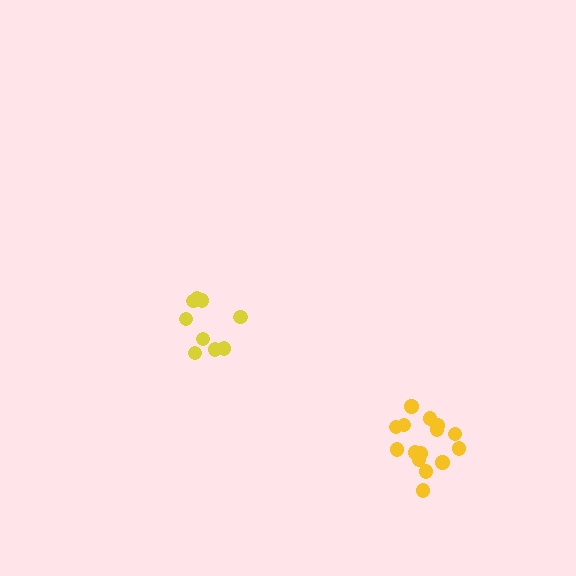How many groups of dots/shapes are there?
There are 2 groups.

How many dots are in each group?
Group 1: 9 dots, Group 2: 15 dots (24 total).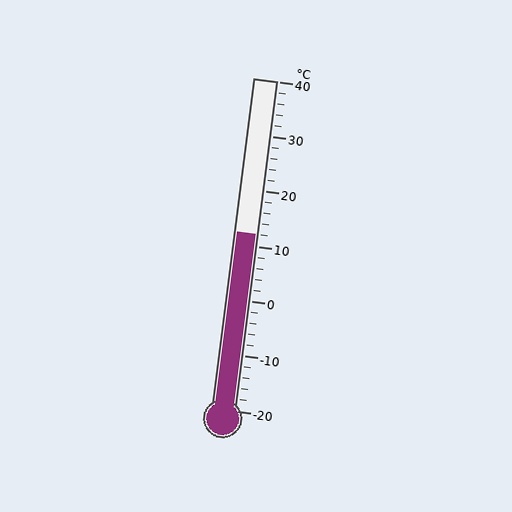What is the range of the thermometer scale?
The thermometer scale ranges from -20°C to 40°C.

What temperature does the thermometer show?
The thermometer shows approximately 12°C.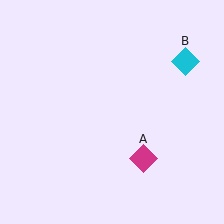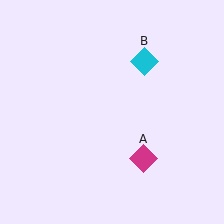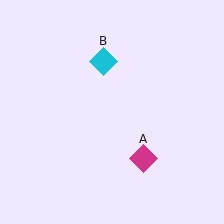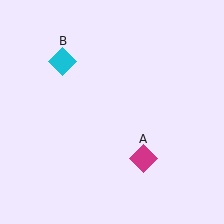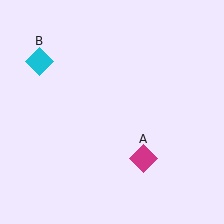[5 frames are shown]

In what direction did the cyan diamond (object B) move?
The cyan diamond (object B) moved left.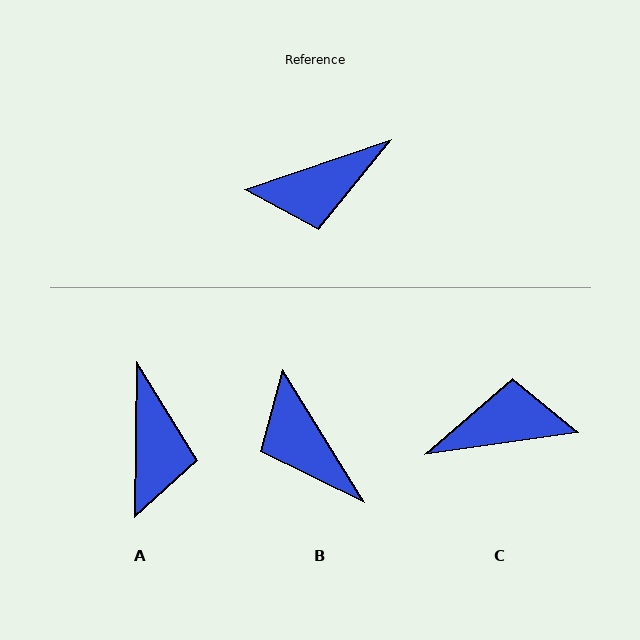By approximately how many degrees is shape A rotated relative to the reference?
Approximately 71 degrees counter-clockwise.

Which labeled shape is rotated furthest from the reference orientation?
C, about 170 degrees away.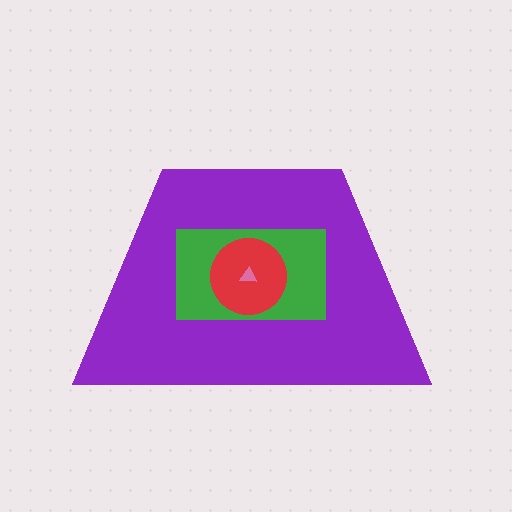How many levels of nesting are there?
4.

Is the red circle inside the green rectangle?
Yes.